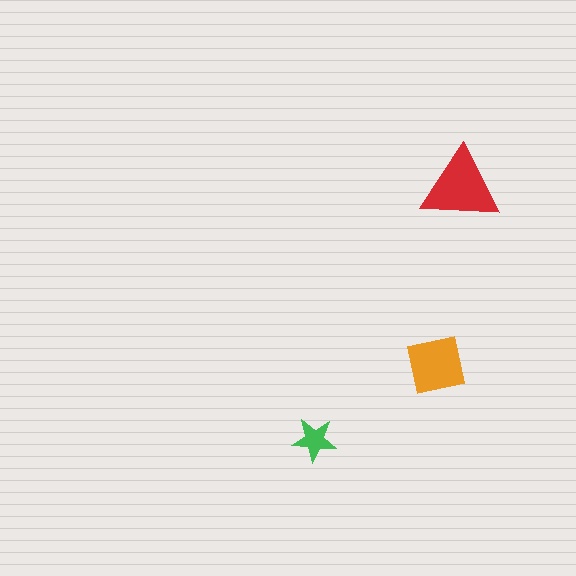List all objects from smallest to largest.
The green star, the orange square, the red triangle.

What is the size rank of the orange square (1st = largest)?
2nd.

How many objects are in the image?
There are 3 objects in the image.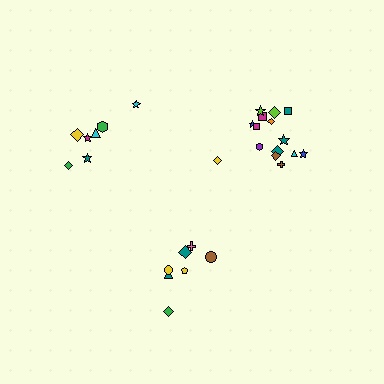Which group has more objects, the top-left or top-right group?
The top-right group.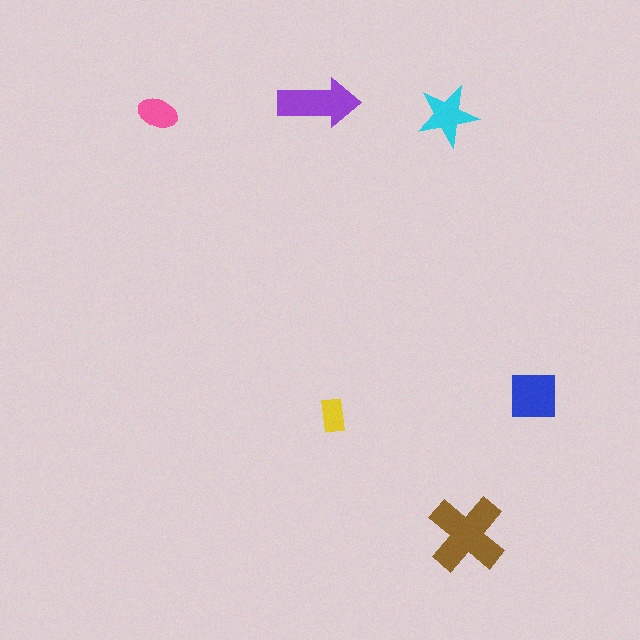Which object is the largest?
The brown cross.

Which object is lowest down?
The brown cross is bottommost.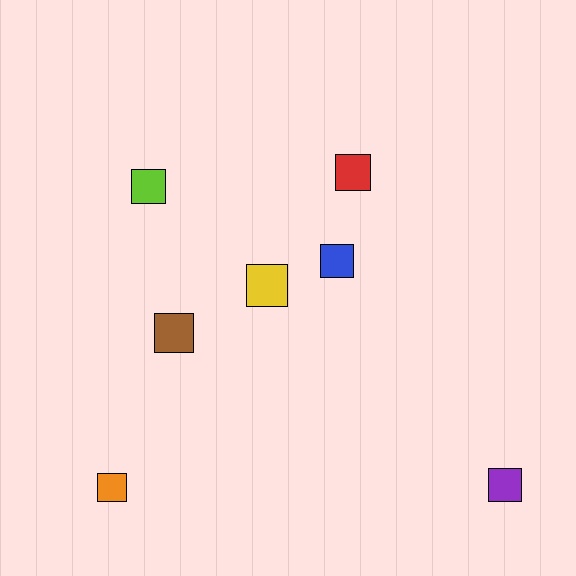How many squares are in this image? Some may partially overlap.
There are 7 squares.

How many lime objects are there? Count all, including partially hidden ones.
There is 1 lime object.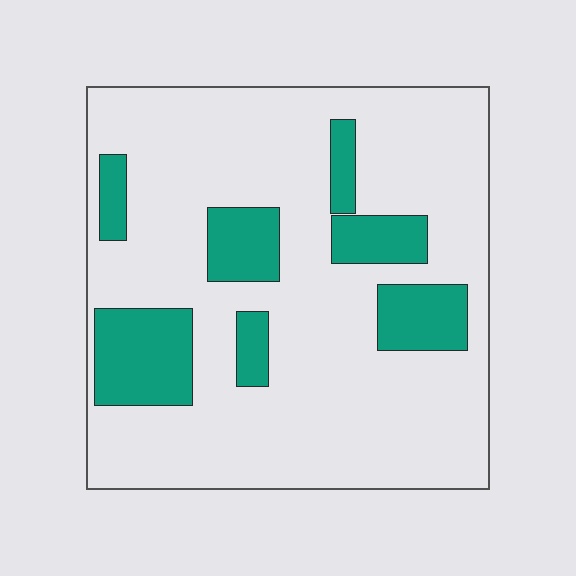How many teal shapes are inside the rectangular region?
7.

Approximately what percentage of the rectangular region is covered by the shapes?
Approximately 20%.